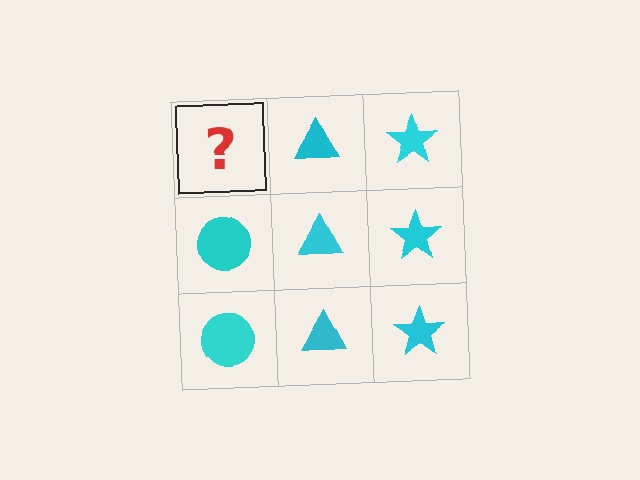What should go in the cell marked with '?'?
The missing cell should contain a cyan circle.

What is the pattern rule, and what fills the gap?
The rule is that each column has a consistent shape. The gap should be filled with a cyan circle.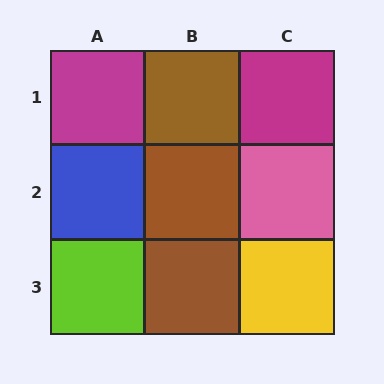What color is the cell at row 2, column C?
Pink.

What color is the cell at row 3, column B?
Brown.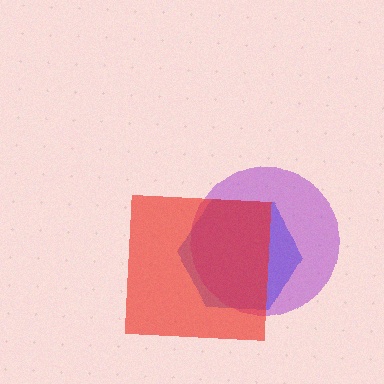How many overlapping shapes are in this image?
There are 3 overlapping shapes in the image.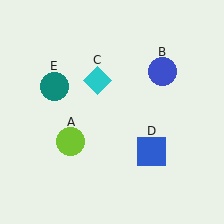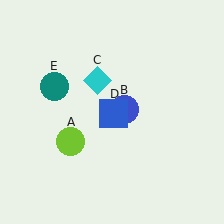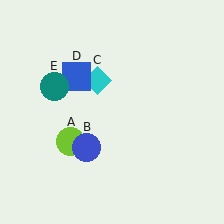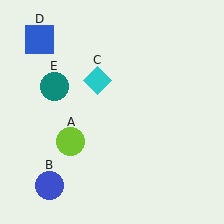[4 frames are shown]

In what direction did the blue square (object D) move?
The blue square (object D) moved up and to the left.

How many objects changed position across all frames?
2 objects changed position: blue circle (object B), blue square (object D).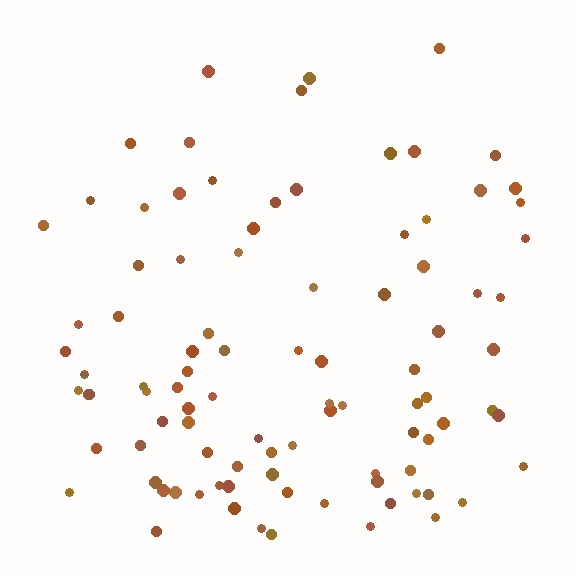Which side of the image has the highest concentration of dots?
The bottom.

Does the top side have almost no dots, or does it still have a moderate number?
Still a moderate number, just noticeably fewer than the bottom.